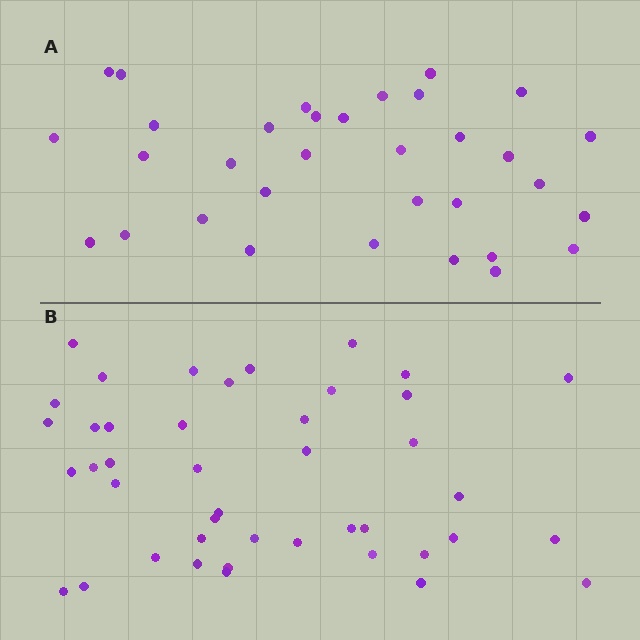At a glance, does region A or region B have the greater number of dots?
Region B (the bottom region) has more dots.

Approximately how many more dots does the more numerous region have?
Region B has roughly 10 or so more dots than region A.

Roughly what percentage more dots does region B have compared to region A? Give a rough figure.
About 30% more.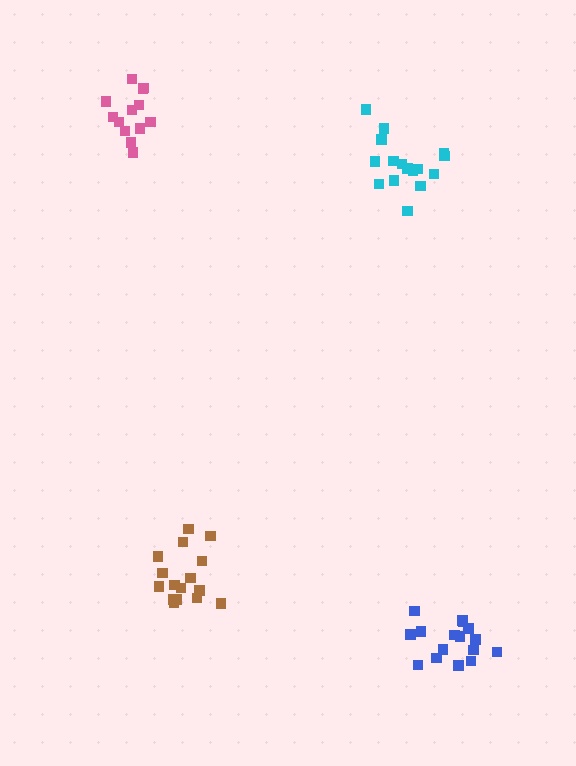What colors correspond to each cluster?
The clusters are colored: cyan, blue, pink, brown.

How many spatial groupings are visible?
There are 4 spatial groupings.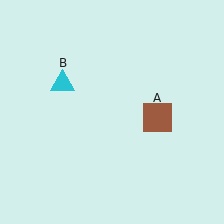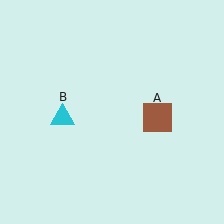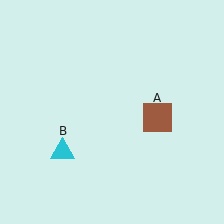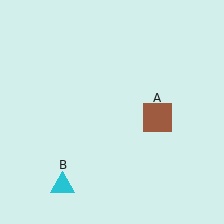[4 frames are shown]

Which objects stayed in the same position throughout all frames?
Brown square (object A) remained stationary.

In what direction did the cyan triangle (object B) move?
The cyan triangle (object B) moved down.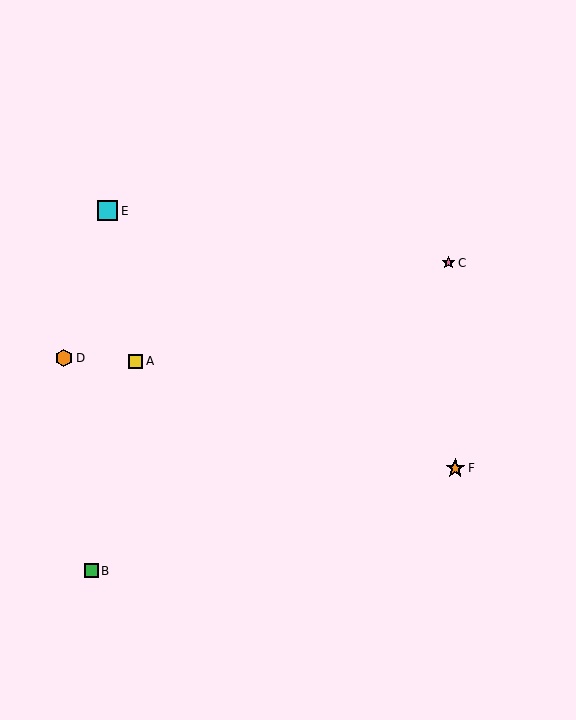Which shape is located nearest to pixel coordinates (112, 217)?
The cyan square (labeled E) at (107, 211) is nearest to that location.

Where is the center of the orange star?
The center of the orange star is at (455, 468).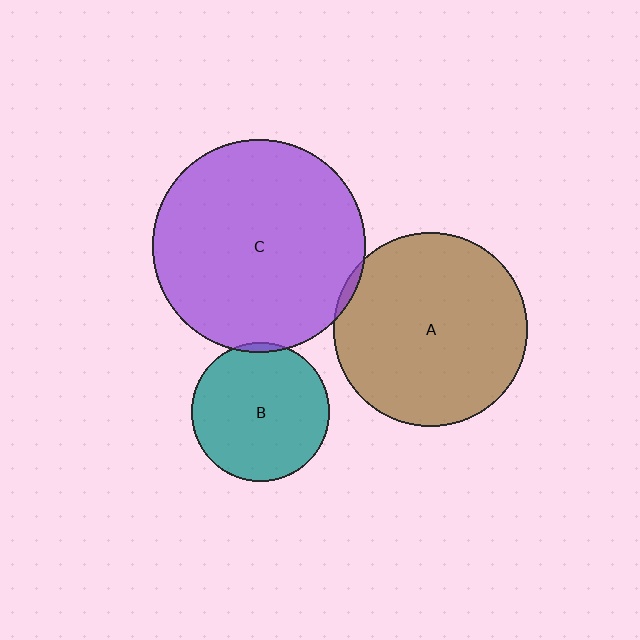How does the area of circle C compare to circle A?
Approximately 1.2 times.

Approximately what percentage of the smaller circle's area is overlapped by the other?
Approximately 5%.